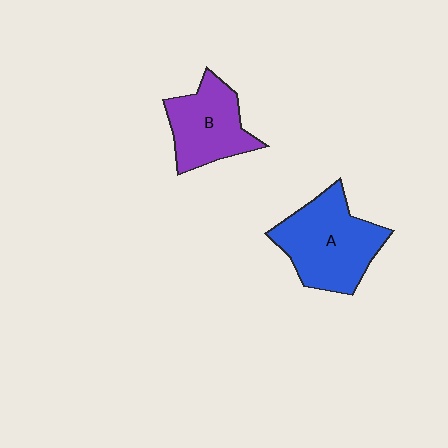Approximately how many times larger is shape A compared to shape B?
Approximately 1.3 times.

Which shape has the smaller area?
Shape B (purple).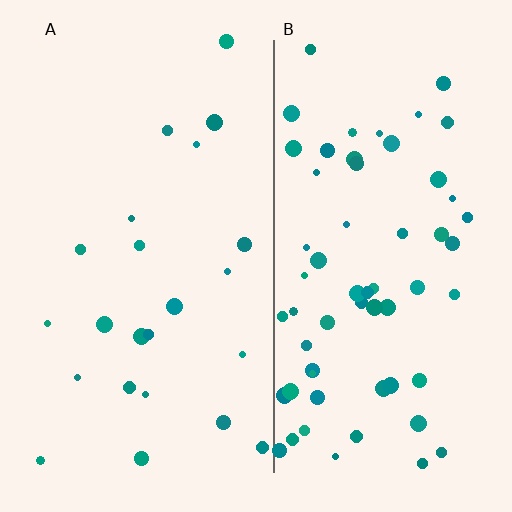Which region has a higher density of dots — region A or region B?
B (the right).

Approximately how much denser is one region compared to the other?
Approximately 2.7× — region B over region A.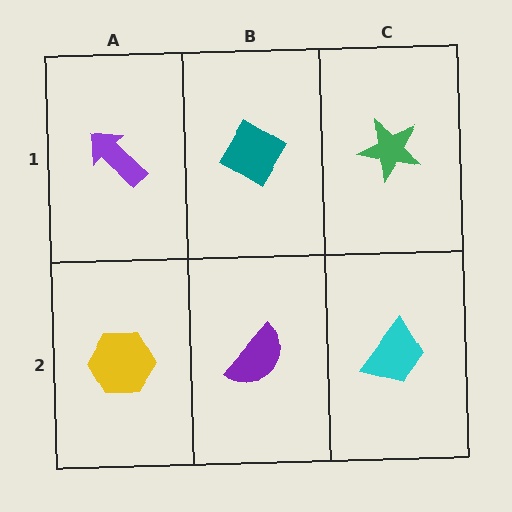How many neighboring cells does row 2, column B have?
3.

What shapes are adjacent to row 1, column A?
A yellow hexagon (row 2, column A), a teal diamond (row 1, column B).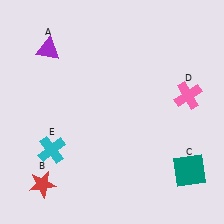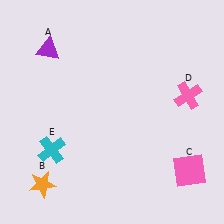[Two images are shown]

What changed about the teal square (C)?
In Image 1, C is teal. In Image 2, it changed to pink.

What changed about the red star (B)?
In Image 1, B is red. In Image 2, it changed to orange.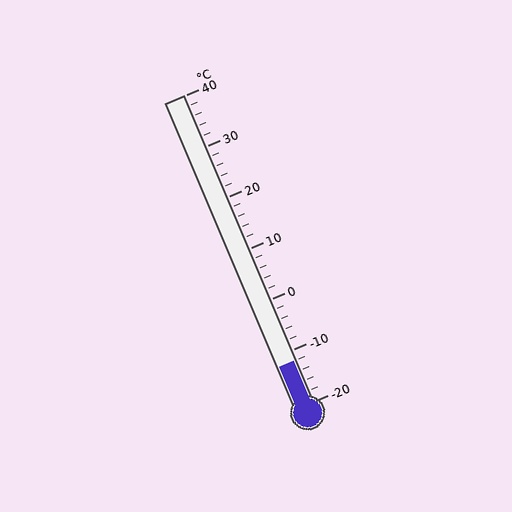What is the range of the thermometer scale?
The thermometer scale ranges from -20°C to 40°C.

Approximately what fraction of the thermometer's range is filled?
The thermometer is filled to approximately 15% of its range.